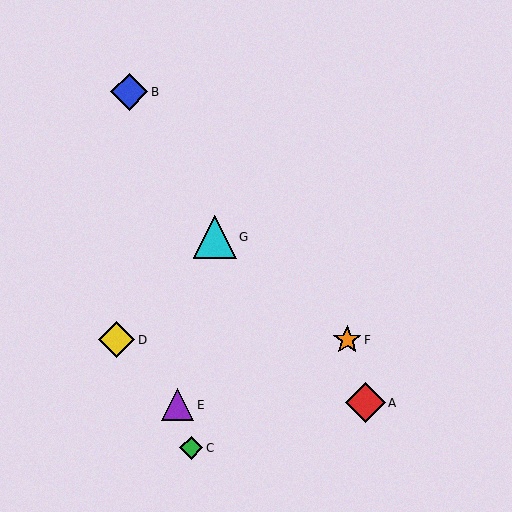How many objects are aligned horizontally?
2 objects (D, F) are aligned horizontally.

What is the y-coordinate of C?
Object C is at y≈448.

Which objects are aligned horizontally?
Objects D, F are aligned horizontally.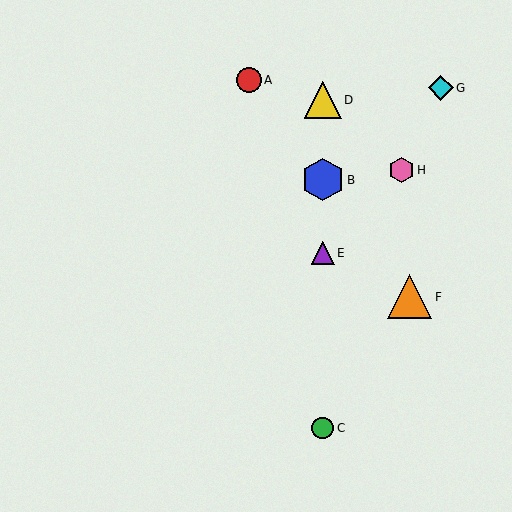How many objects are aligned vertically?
4 objects (B, C, D, E) are aligned vertically.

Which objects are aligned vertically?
Objects B, C, D, E are aligned vertically.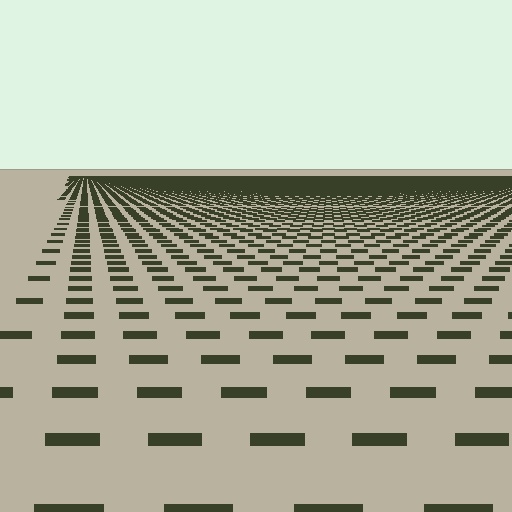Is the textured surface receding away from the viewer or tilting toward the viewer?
The surface is receding away from the viewer. Texture elements get smaller and denser toward the top.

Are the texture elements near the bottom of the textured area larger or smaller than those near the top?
Larger. Near the bottom, elements are closer to the viewer and appear at a bigger on-screen size.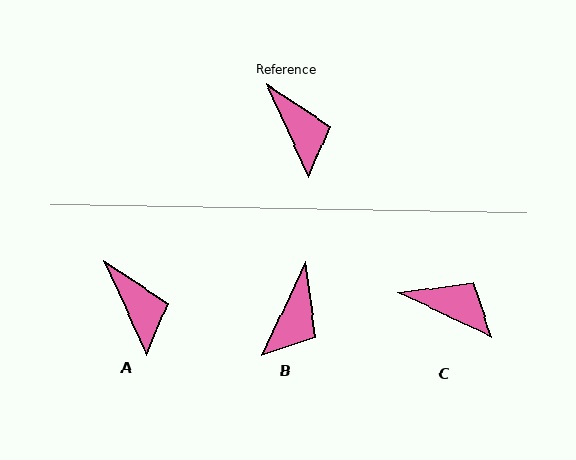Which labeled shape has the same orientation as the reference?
A.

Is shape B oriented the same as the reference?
No, it is off by about 50 degrees.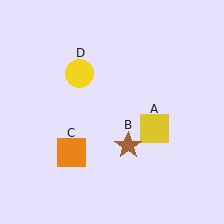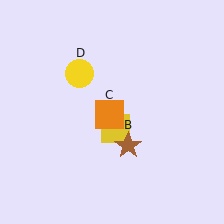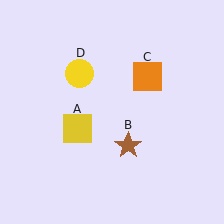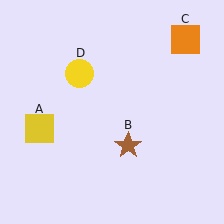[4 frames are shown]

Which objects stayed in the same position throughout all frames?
Brown star (object B) and yellow circle (object D) remained stationary.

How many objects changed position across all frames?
2 objects changed position: yellow square (object A), orange square (object C).